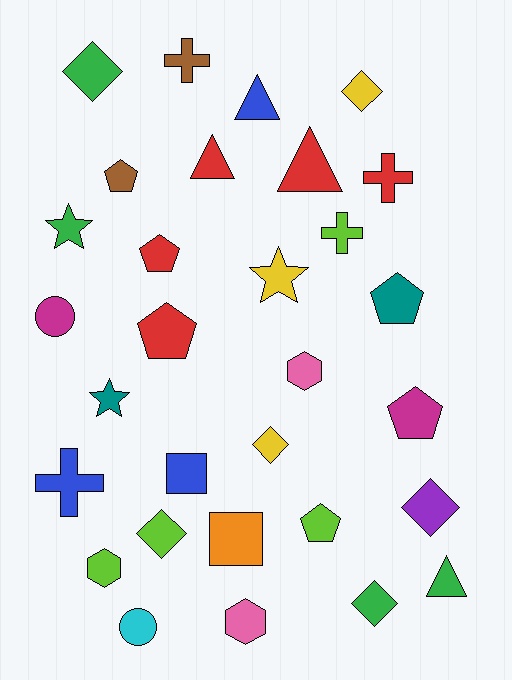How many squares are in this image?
There are 2 squares.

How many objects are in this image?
There are 30 objects.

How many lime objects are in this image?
There are 4 lime objects.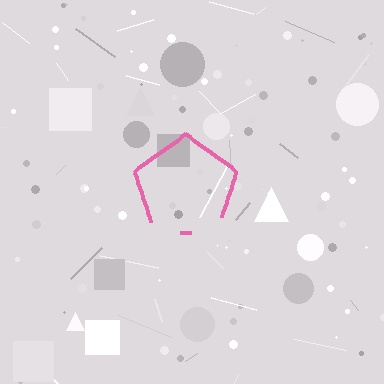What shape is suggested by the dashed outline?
The dashed outline suggests a pentagon.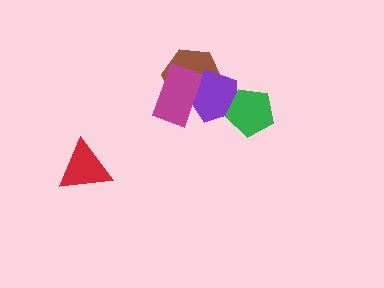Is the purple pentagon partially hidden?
Yes, it is partially covered by another shape.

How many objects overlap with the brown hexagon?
2 objects overlap with the brown hexagon.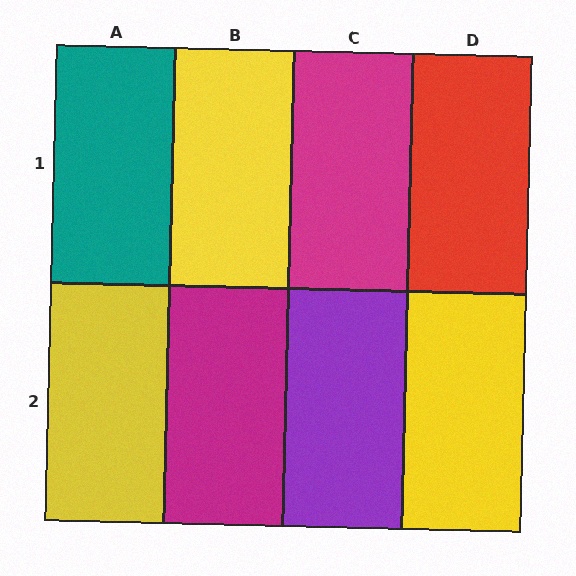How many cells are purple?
1 cell is purple.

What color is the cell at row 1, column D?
Red.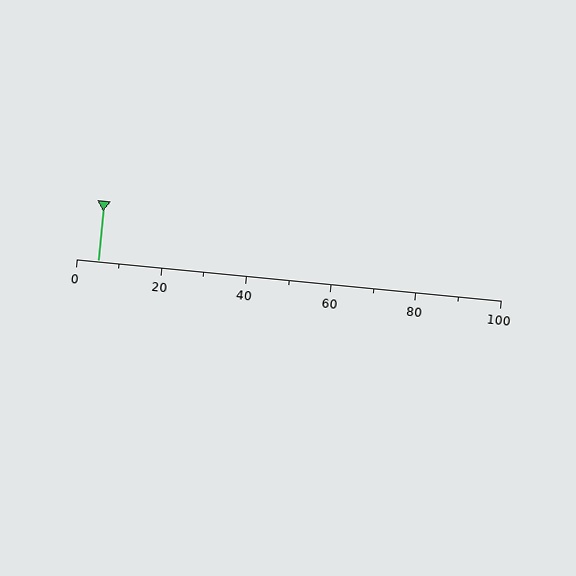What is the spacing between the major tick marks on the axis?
The major ticks are spaced 20 apart.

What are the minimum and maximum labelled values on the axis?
The axis runs from 0 to 100.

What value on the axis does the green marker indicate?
The marker indicates approximately 5.